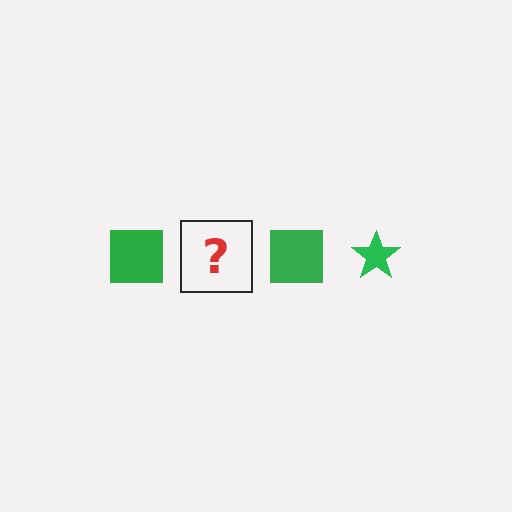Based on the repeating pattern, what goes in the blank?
The blank should be a green star.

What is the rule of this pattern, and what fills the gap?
The rule is that the pattern cycles through square, star shapes in green. The gap should be filled with a green star.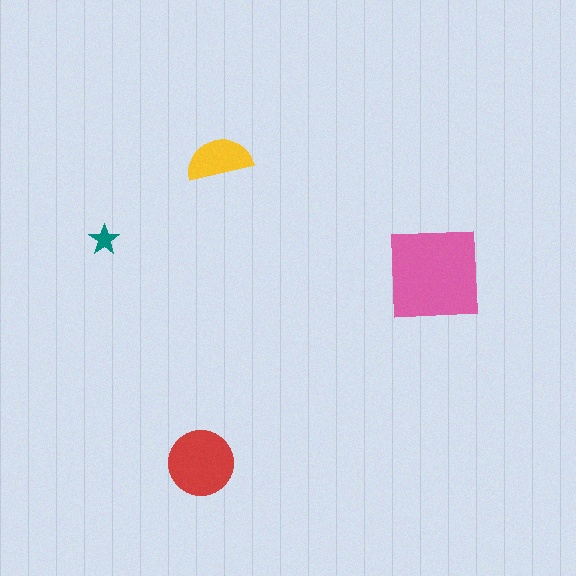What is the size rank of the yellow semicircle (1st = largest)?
3rd.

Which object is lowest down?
The red circle is bottommost.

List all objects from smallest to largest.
The teal star, the yellow semicircle, the red circle, the pink square.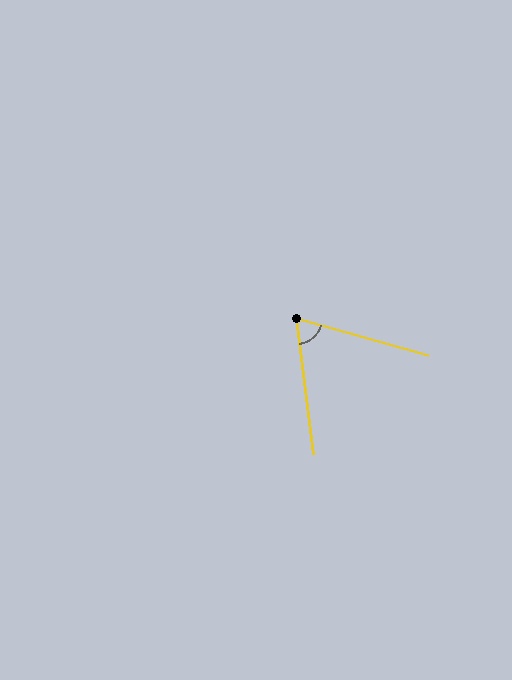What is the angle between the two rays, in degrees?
Approximately 67 degrees.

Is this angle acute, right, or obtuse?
It is acute.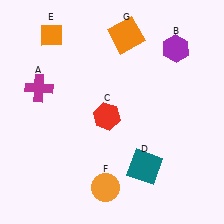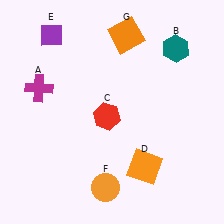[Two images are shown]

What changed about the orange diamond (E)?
In Image 1, E is orange. In Image 2, it changed to purple.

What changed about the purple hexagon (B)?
In Image 1, B is purple. In Image 2, it changed to teal.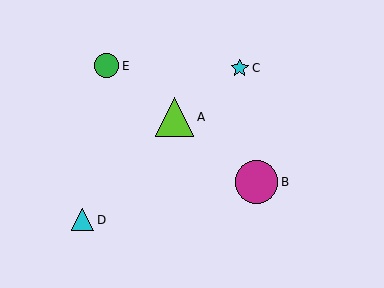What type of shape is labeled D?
Shape D is a cyan triangle.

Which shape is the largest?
The magenta circle (labeled B) is the largest.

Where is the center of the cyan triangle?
The center of the cyan triangle is at (83, 220).